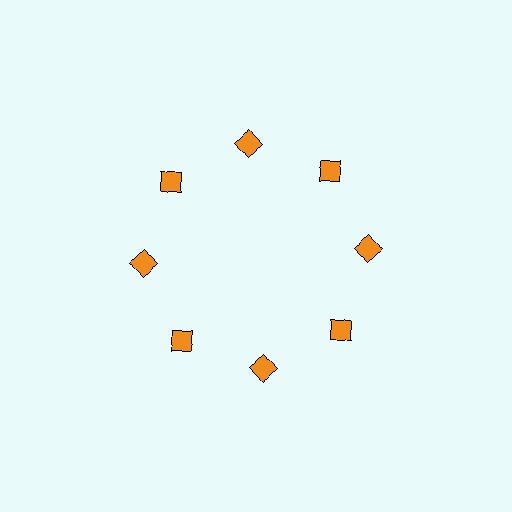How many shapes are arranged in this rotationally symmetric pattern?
There are 8 shapes, arranged in 8 groups of 1.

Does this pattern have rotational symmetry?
Yes, this pattern has 8-fold rotational symmetry. It looks the same after rotating 45 degrees around the center.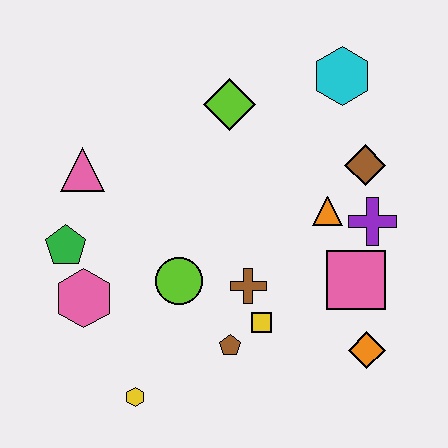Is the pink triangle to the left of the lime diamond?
Yes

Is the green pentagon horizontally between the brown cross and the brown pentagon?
No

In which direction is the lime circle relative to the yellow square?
The lime circle is to the left of the yellow square.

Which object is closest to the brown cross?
The yellow square is closest to the brown cross.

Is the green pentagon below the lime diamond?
Yes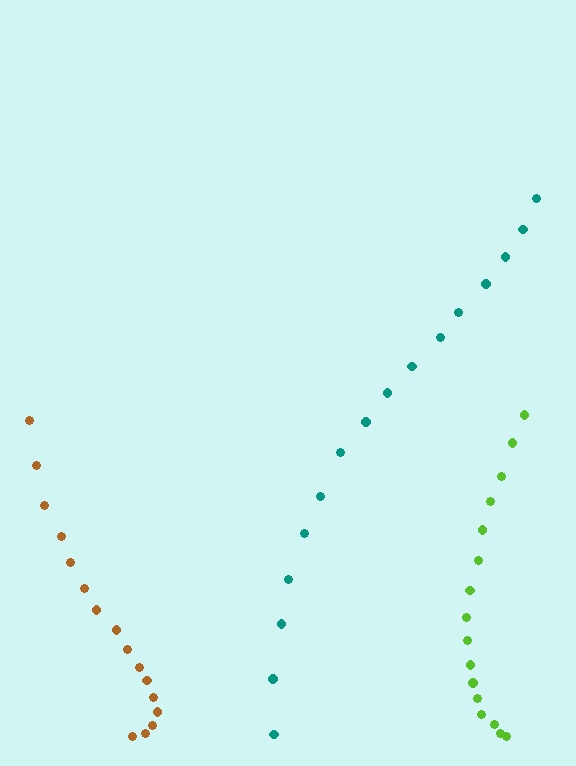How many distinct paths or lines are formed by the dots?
There are 3 distinct paths.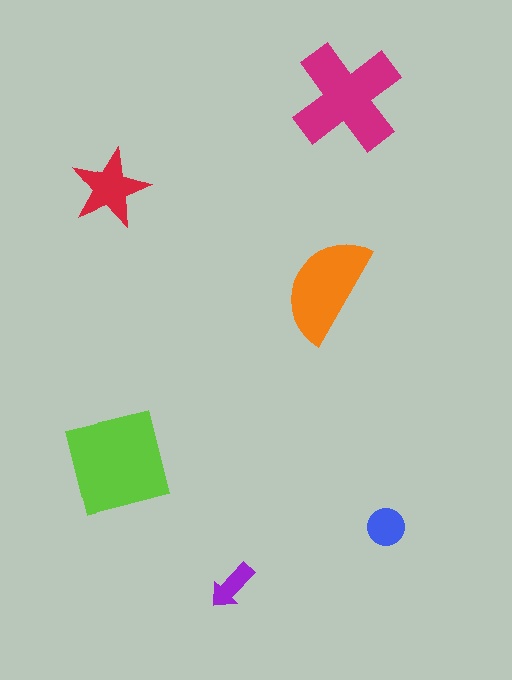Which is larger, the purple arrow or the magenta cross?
The magenta cross.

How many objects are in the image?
There are 6 objects in the image.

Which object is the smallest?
The purple arrow.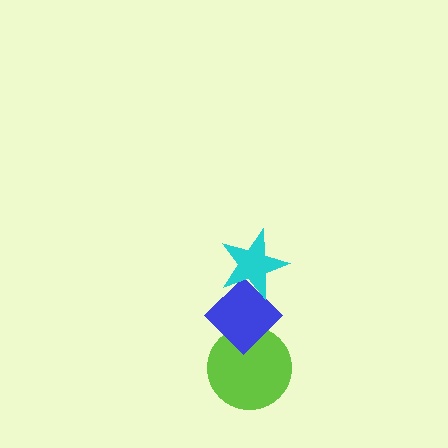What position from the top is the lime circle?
The lime circle is 3rd from the top.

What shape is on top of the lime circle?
The blue diamond is on top of the lime circle.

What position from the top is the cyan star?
The cyan star is 1st from the top.